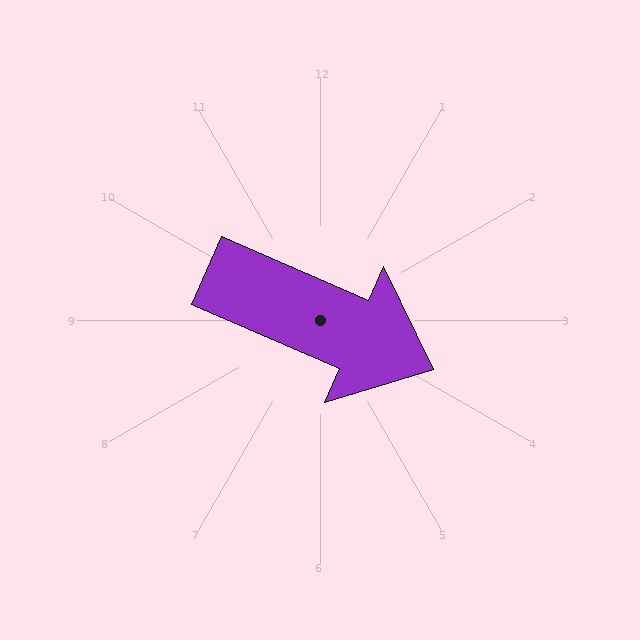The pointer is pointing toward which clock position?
Roughly 4 o'clock.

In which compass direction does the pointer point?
Southeast.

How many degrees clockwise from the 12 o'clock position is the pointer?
Approximately 114 degrees.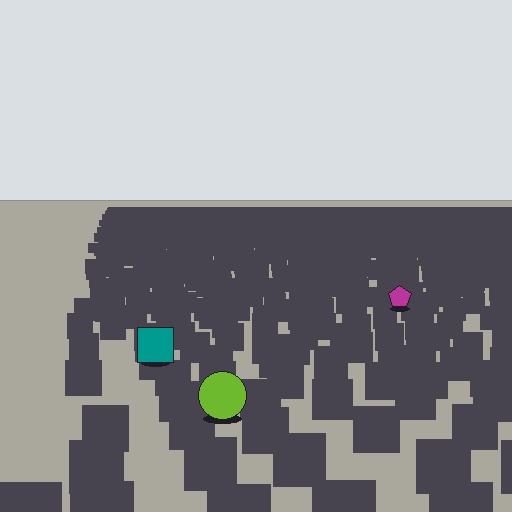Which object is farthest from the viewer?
The magenta pentagon is farthest from the viewer. It appears smaller and the ground texture around it is denser.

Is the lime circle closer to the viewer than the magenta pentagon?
Yes. The lime circle is closer — you can tell from the texture gradient: the ground texture is coarser near it.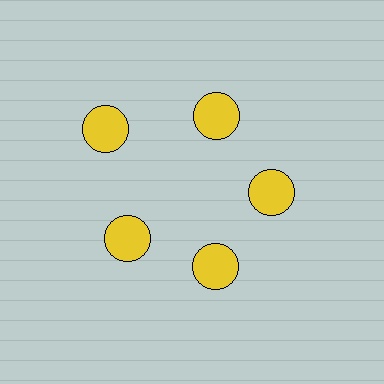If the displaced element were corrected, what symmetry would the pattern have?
It would have 5-fold rotational symmetry — the pattern would map onto itself every 72 degrees.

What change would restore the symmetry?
The symmetry would be restored by moving it inward, back onto the ring so that all 5 circles sit at equal angles and equal distance from the center.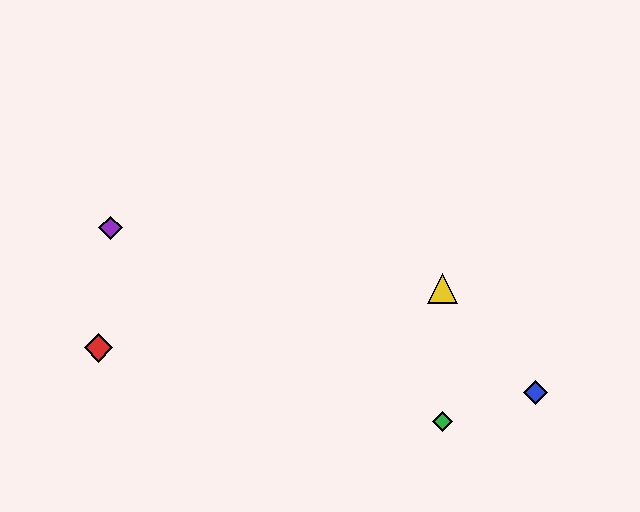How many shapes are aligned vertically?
2 shapes (the green diamond, the yellow triangle) are aligned vertically.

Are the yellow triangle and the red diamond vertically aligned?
No, the yellow triangle is at x≈442 and the red diamond is at x≈99.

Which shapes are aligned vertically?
The green diamond, the yellow triangle are aligned vertically.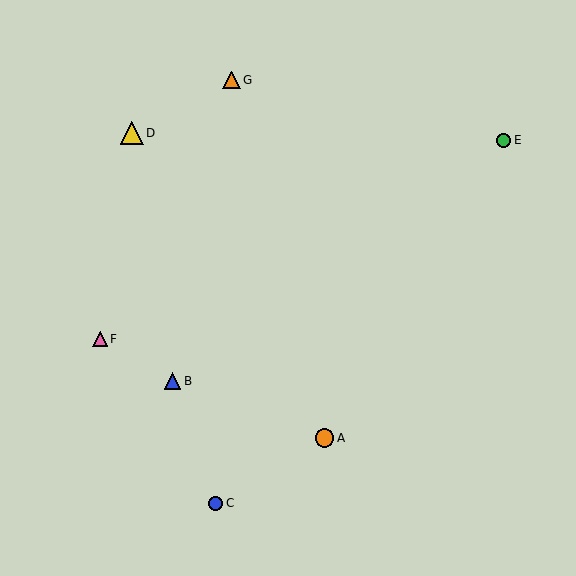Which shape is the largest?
The yellow triangle (labeled D) is the largest.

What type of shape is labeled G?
Shape G is an orange triangle.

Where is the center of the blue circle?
The center of the blue circle is at (216, 503).